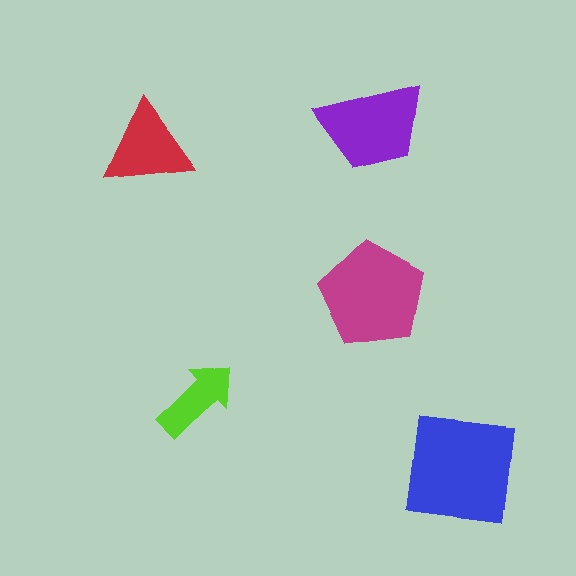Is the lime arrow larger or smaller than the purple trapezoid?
Smaller.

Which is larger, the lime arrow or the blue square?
The blue square.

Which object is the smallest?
The lime arrow.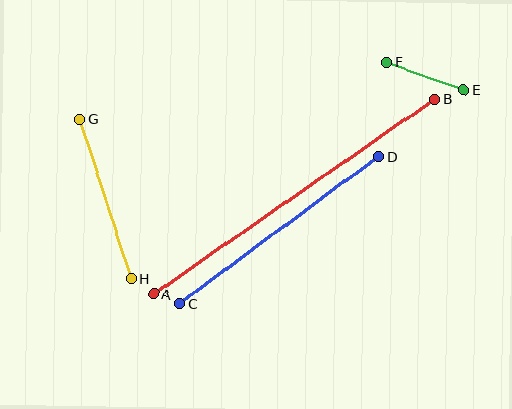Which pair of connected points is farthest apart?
Points A and B are farthest apart.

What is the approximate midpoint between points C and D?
The midpoint is at approximately (279, 230) pixels.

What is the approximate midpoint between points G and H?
The midpoint is at approximately (106, 199) pixels.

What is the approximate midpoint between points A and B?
The midpoint is at approximately (294, 196) pixels.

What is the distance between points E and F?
The distance is approximately 81 pixels.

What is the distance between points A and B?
The distance is approximately 342 pixels.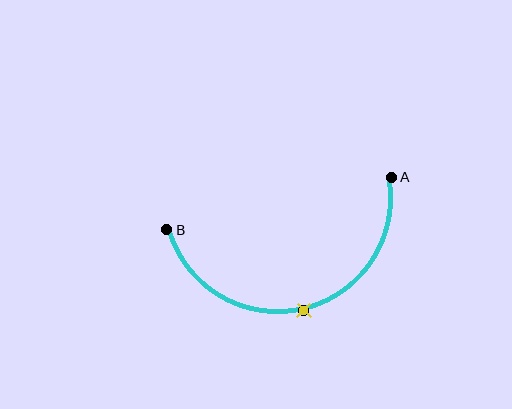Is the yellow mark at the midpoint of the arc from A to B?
Yes. The yellow mark lies on the arc at equal arc-length from both A and B — it is the arc midpoint.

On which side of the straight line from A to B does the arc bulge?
The arc bulges below the straight line connecting A and B.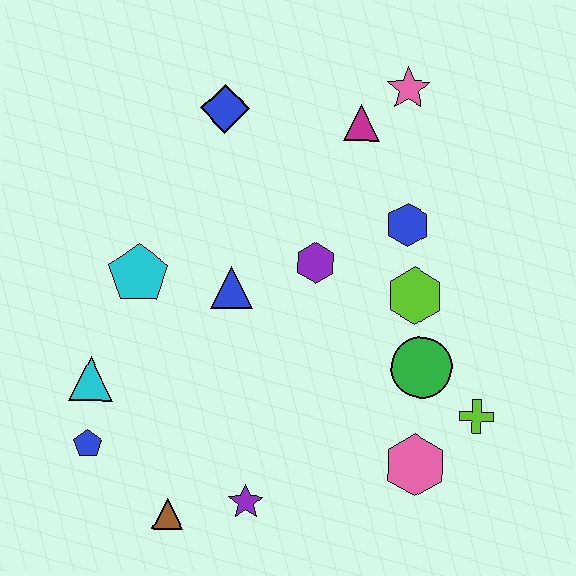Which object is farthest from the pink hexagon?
The blue diamond is farthest from the pink hexagon.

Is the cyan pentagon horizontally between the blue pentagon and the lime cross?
Yes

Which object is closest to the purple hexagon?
The blue triangle is closest to the purple hexagon.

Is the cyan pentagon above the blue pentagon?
Yes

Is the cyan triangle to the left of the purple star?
Yes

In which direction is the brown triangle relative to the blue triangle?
The brown triangle is below the blue triangle.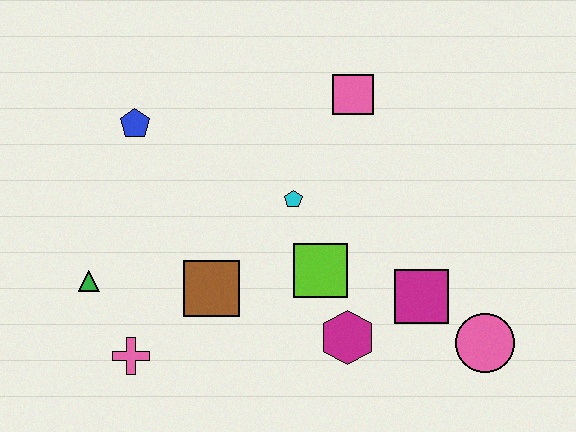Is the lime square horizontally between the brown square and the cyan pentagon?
No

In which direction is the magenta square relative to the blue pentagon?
The magenta square is to the right of the blue pentagon.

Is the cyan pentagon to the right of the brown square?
Yes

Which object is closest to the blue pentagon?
The green triangle is closest to the blue pentagon.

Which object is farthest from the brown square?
The pink circle is farthest from the brown square.